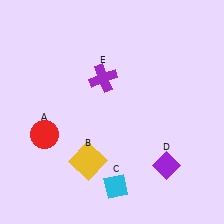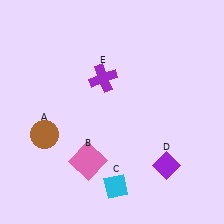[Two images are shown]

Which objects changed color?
A changed from red to brown. B changed from yellow to pink.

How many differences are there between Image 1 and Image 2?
There are 2 differences between the two images.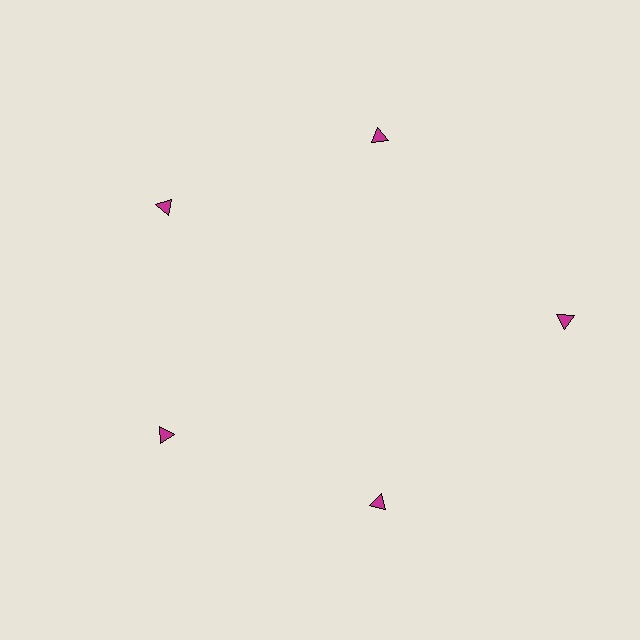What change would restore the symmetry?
The symmetry would be restored by moving it inward, back onto the ring so that all 5 triangles sit at equal angles and equal distance from the center.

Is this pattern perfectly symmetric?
No. The 5 magenta triangles are arranged in a ring, but one element near the 3 o'clock position is pushed outward from the center, breaking the 5-fold rotational symmetry.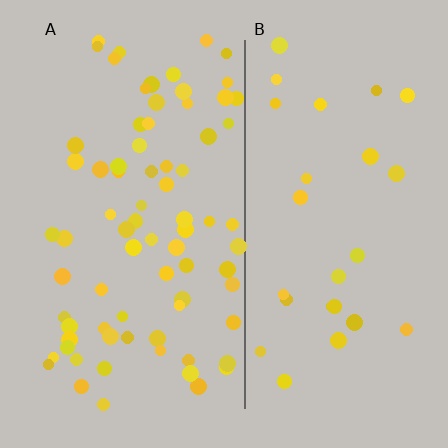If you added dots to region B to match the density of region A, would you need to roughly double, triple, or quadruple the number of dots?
Approximately triple.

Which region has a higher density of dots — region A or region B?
A (the left).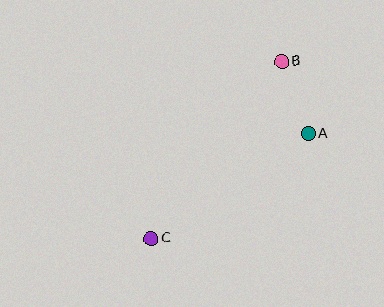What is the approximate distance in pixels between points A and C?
The distance between A and C is approximately 189 pixels.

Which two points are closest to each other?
Points A and B are closest to each other.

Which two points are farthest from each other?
Points B and C are farthest from each other.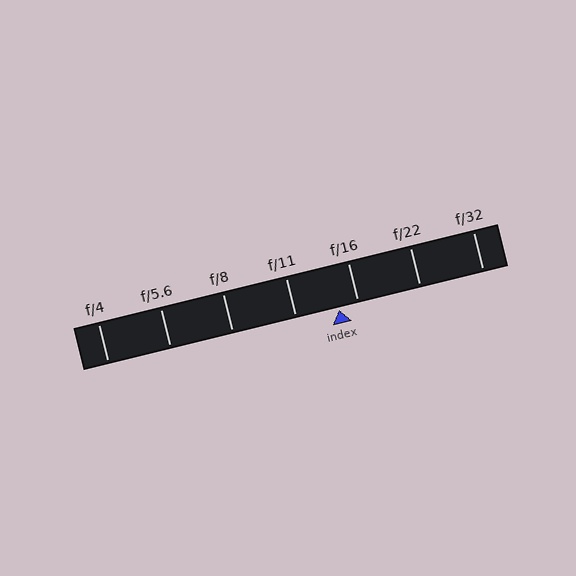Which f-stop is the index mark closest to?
The index mark is closest to f/16.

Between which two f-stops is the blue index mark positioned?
The index mark is between f/11 and f/16.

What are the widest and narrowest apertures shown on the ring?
The widest aperture shown is f/4 and the narrowest is f/32.